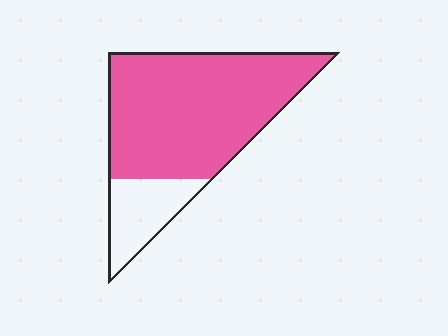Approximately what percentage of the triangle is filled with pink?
Approximately 80%.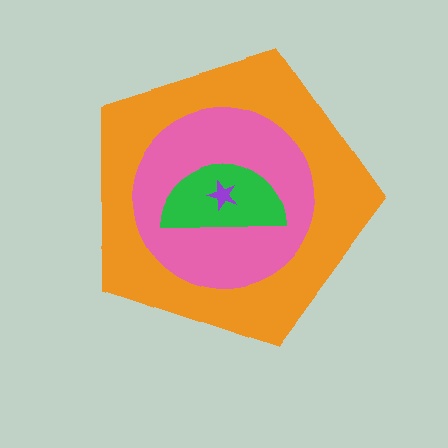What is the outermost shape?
The orange pentagon.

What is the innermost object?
The purple star.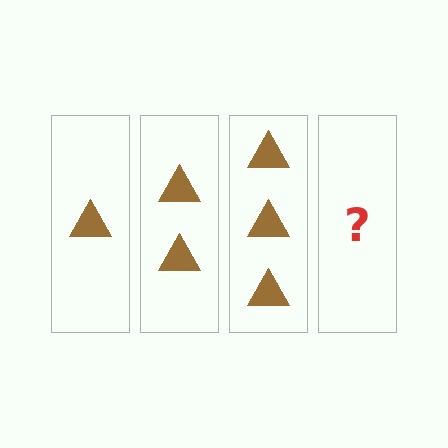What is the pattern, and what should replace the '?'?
The pattern is that each step adds one more triangle. The '?' should be 4 triangles.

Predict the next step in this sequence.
The next step is 4 triangles.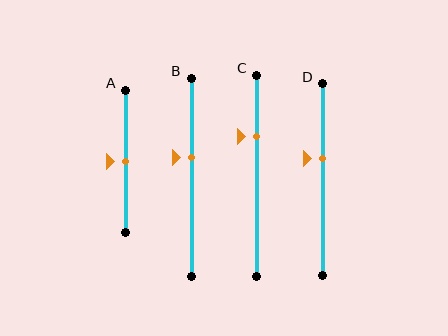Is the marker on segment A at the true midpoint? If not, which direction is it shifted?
Yes, the marker on segment A is at the true midpoint.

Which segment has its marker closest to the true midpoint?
Segment A has its marker closest to the true midpoint.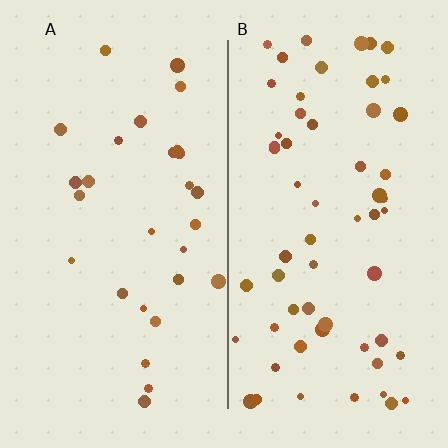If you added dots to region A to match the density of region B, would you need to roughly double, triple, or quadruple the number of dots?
Approximately double.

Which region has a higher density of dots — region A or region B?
B (the right).